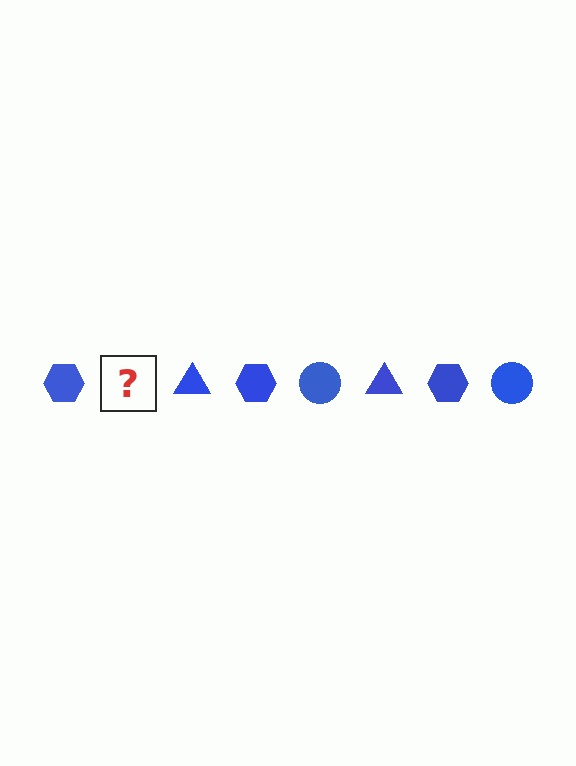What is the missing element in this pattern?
The missing element is a blue circle.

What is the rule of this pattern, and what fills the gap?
The rule is that the pattern cycles through hexagon, circle, triangle shapes in blue. The gap should be filled with a blue circle.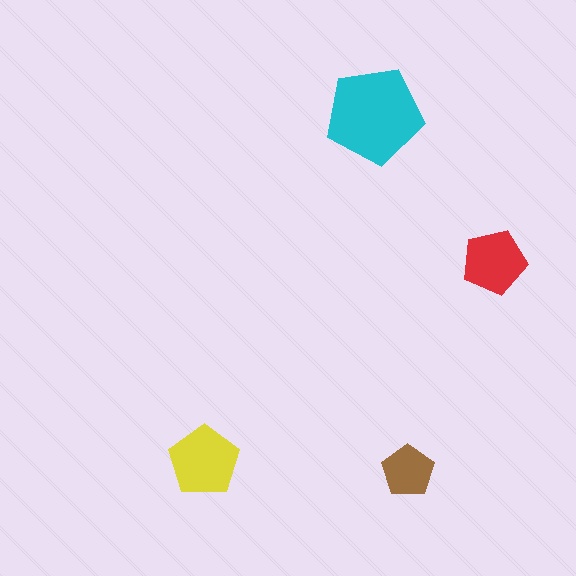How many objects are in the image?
There are 4 objects in the image.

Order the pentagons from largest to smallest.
the cyan one, the yellow one, the red one, the brown one.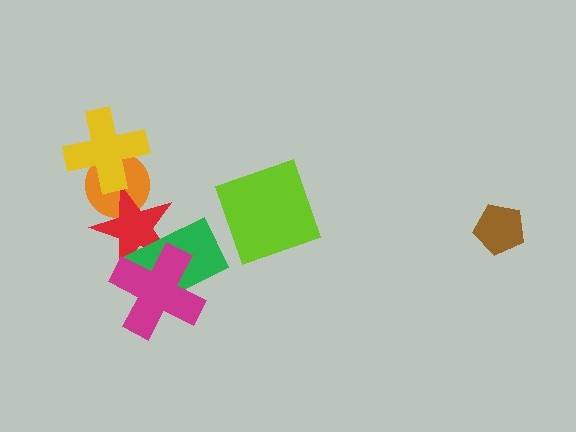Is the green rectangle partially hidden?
Yes, it is partially covered by another shape.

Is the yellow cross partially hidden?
No, no other shape covers it.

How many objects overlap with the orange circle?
2 objects overlap with the orange circle.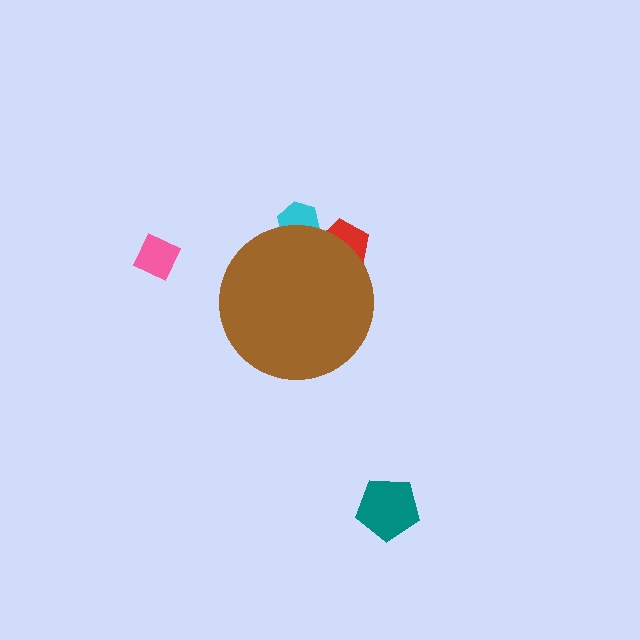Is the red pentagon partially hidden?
Yes, the red pentagon is partially hidden behind the brown circle.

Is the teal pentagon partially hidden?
No, the teal pentagon is fully visible.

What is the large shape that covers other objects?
A brown circle.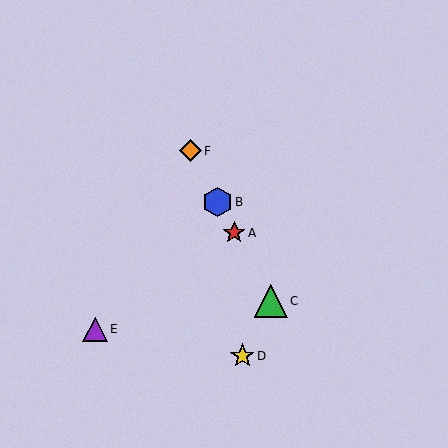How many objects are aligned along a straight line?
4 objects (A, B, C, F) are aligned along a straight line.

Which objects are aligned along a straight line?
Objects A, B, C, F are aligned along a straight line.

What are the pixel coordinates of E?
Object E is at (95, 329).